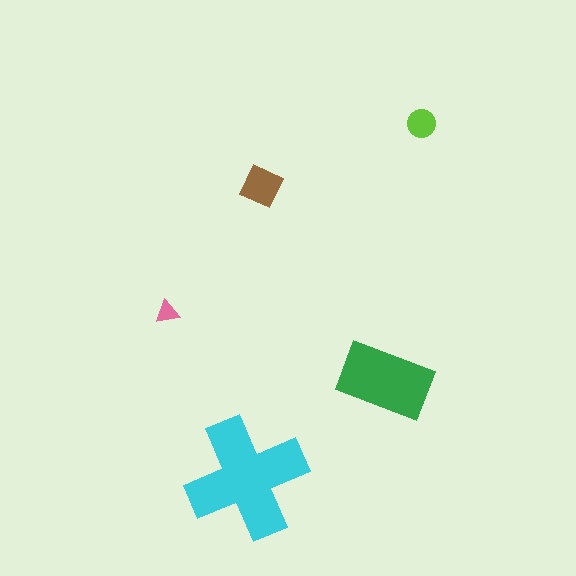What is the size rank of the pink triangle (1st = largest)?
5th.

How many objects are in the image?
There are 5 objects in the image.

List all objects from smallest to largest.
The pink triangle, the lime circle, the brown diamond, the green rectangle, the cyan cross.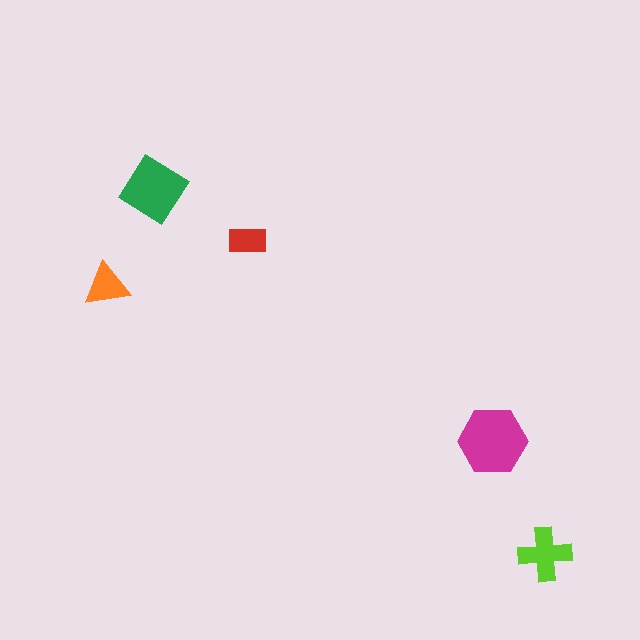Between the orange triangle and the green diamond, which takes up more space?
The green diamond.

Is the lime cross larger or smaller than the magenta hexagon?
Smaller.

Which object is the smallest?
The red rectangle.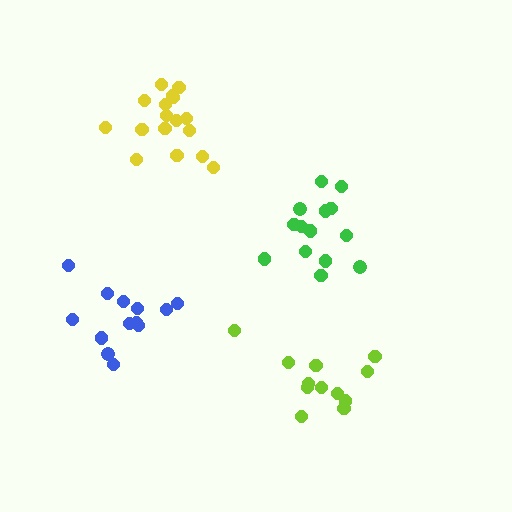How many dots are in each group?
Group 1: 14 dots, Group 2: 13 dots, Group 3: 17 dots, Group 4: 12 dots (56 total).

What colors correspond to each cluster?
The clusters are colored: green, blue, yellow, lime.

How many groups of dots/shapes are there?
There are 4 groups.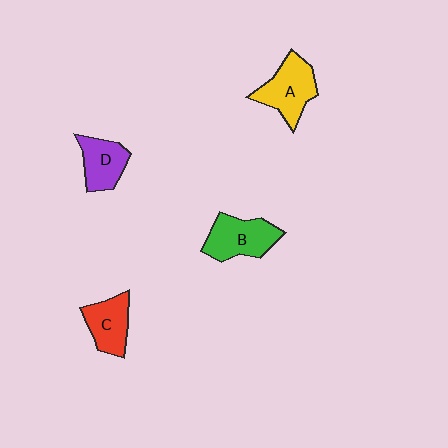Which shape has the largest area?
Shape A (yellow).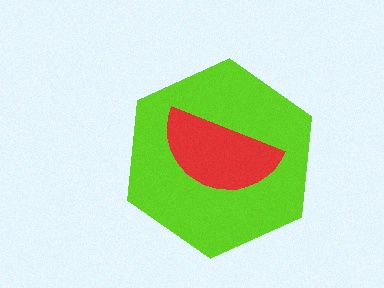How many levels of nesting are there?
2.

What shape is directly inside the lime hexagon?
The red semicircle.